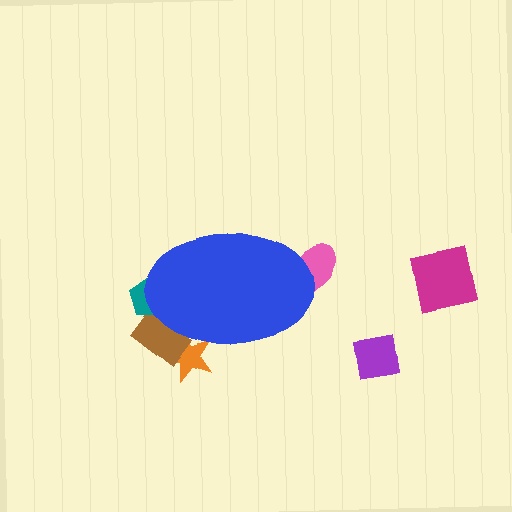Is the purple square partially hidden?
No, the purple square is fully visible.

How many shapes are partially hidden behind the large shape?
4 shapes are partially hidden.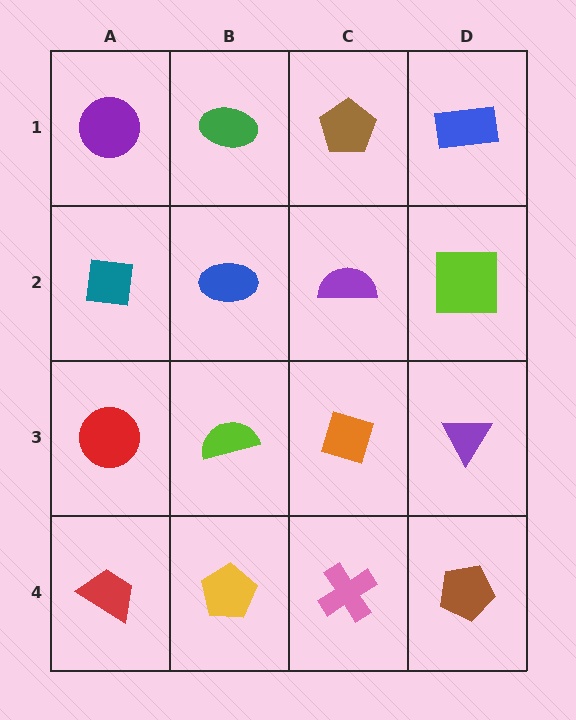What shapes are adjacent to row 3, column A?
A teal square (row 2, column A), a red trapezoid (row 4, column A), a lime semicircle (row 3, column B).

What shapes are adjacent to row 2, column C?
A brown pentagon (row 1, column C), an orange diamond (row 3, column C), a blue ellipse (row 2, column B), a lime square (row 2, column D).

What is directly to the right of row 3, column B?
An orange diamond.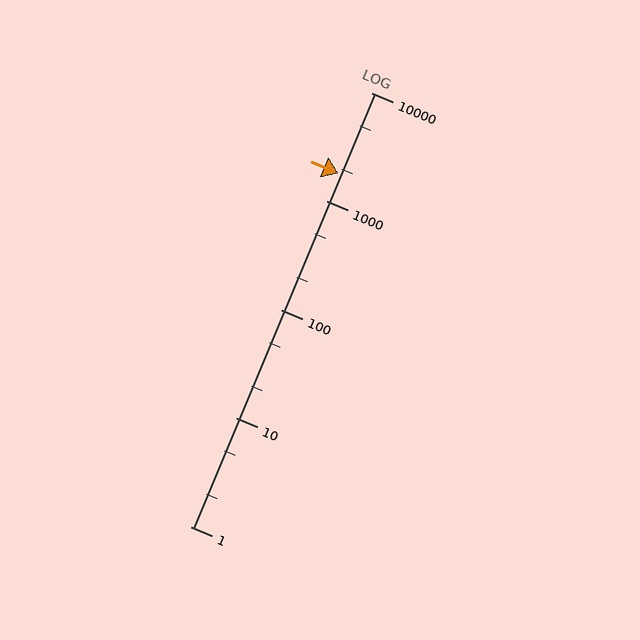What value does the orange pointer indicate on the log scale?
The pointer indicates approximately 1800.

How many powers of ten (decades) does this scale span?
The scale spans 4 decades, from 1 to 10000.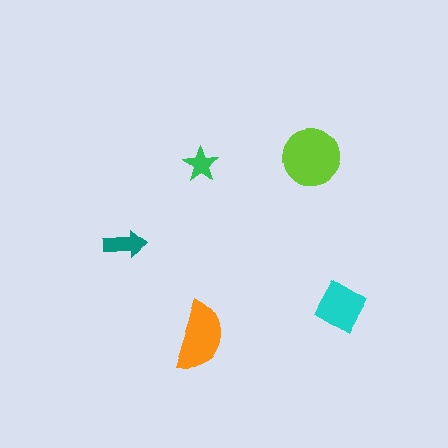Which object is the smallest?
The green star.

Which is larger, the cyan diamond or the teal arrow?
The cyan diamond.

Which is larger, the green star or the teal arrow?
The teal arrow.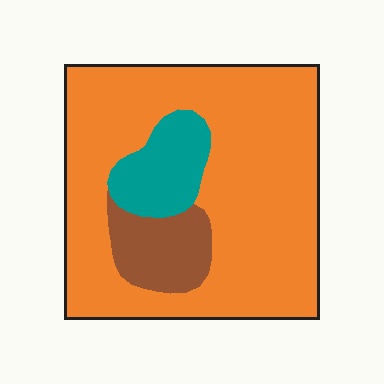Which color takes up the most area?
Orange, at roughly 75%.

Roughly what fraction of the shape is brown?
Brown takes up less than a quarter of the shape.